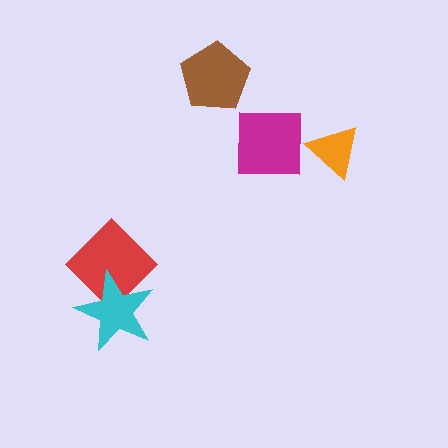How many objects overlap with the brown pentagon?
0 objects overlap with the brown pentagon.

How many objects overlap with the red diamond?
1 object overlaps with the red diamond.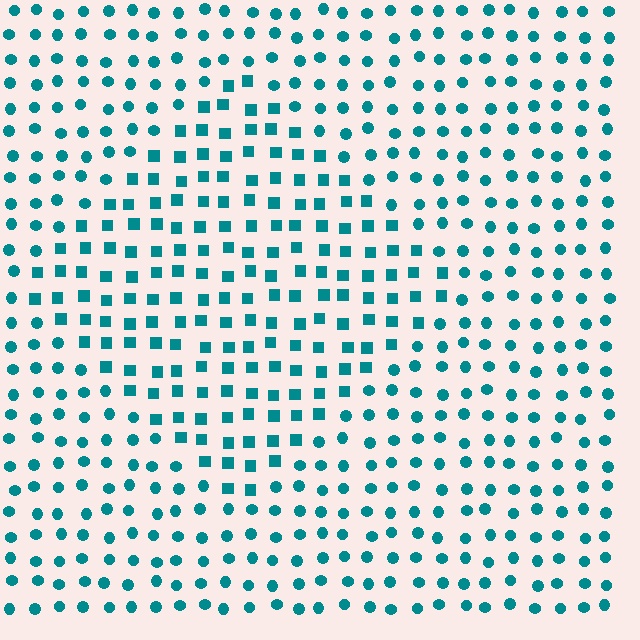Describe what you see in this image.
The image is filled with small teal elements arranged in a uniform grid. A diamond-shaped region contains squares, while the surrounding area contains circles. The boundary is defined purely by the change in element shape.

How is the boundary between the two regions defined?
The boundary is defined by a change in element shape: squares inside vs. circles outside. All elements share the same color and spacing.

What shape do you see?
I see a diamond.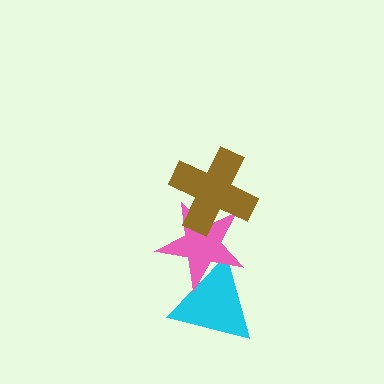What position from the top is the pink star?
The pink star is 2nd from the top.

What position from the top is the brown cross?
The brown cross is 1st from the top.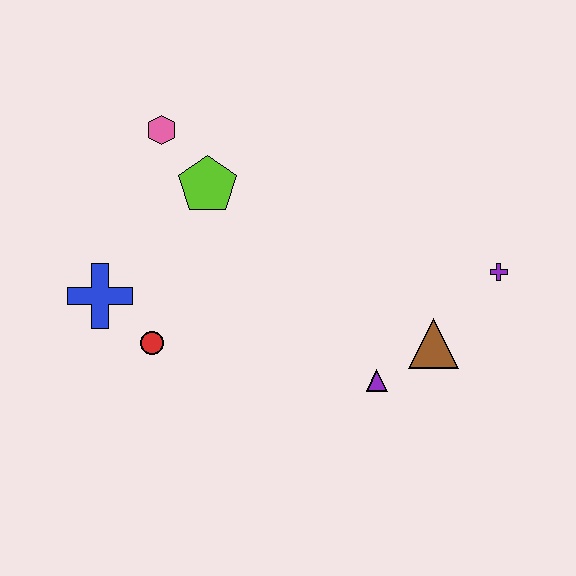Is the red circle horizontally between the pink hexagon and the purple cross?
No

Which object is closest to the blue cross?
The red circle is closest to the blue cross.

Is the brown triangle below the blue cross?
Yes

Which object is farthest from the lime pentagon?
The purple cross is farthest from the lime pentagon.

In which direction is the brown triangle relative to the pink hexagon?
The brown triangle is to the right of the pink hexagon.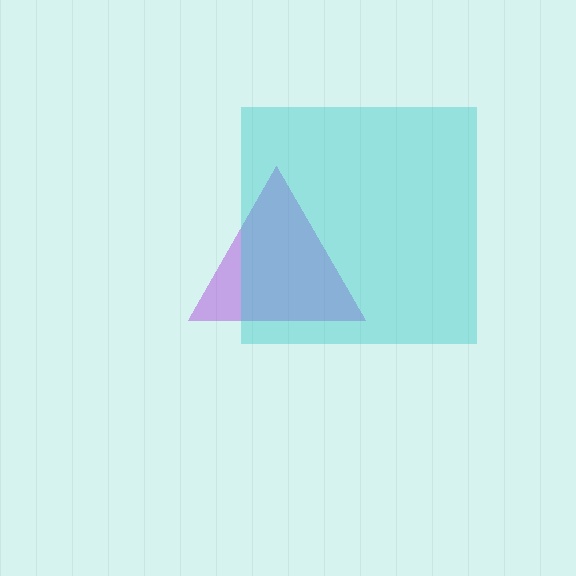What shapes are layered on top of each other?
The layered shapes are: a purple triangle, a cyan square.